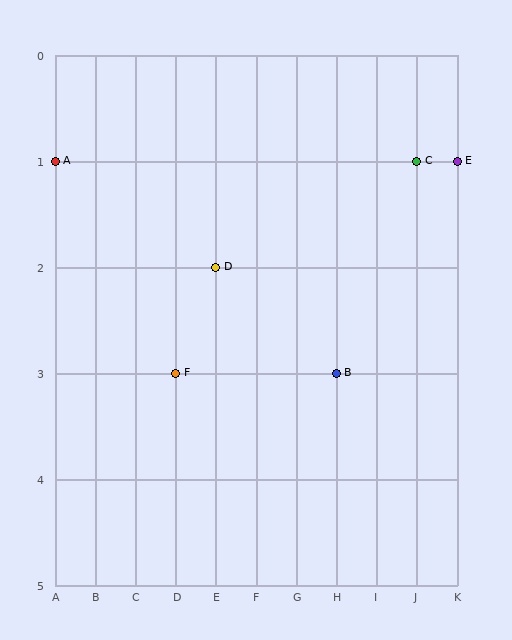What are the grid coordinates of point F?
Point F is at grid coordinates (D, 3).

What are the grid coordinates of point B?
Point B is at grid coordinates (H, 3).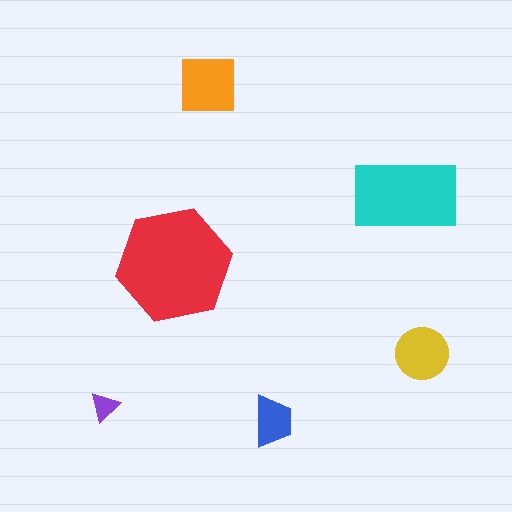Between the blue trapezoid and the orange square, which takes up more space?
The orange square.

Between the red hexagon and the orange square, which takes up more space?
The red hexagon.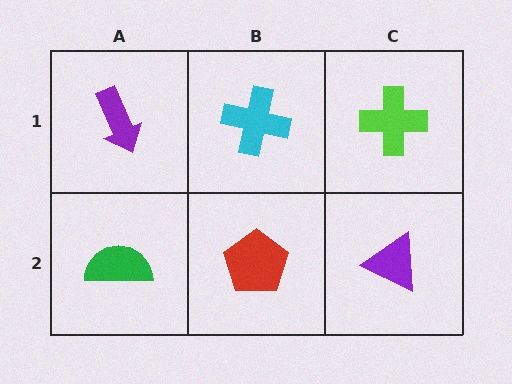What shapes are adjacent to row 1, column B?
A red pentagon (row 2, column B), a purple arrow (row 1, column A), a lime cross (row 1, column C).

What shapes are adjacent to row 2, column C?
A lime cross (row 1, column C), a red pentagon (row 2, column B).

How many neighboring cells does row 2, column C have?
2.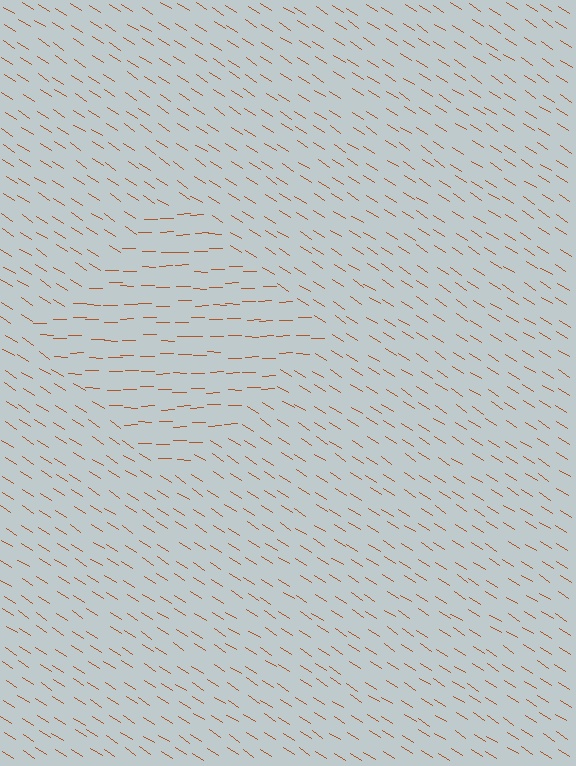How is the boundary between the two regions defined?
The boundary is defined purely by a change in line orientation (approximately 33 degrees difference). All lines are the same color and thickness.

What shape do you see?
I see a diamond.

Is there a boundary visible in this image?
Yes, there is a texture boundary formed by a change in line orientation.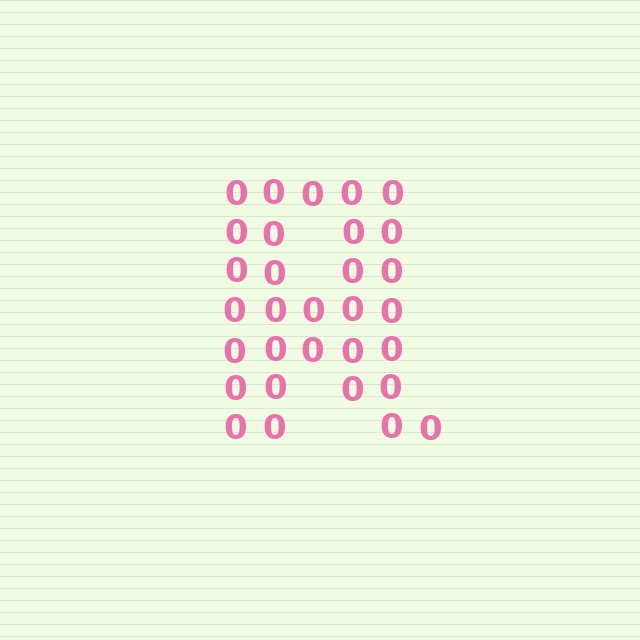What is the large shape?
The large shape is the letter R.